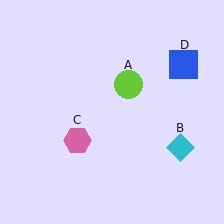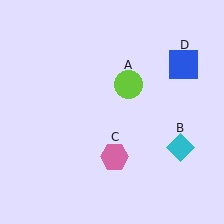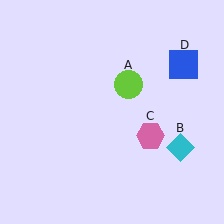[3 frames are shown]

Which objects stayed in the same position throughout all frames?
Lime circle (object A) and cyan diamond (object B) and blue square (object D) remained stationary.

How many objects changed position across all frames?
1 object changed position: pink hexagon (object C).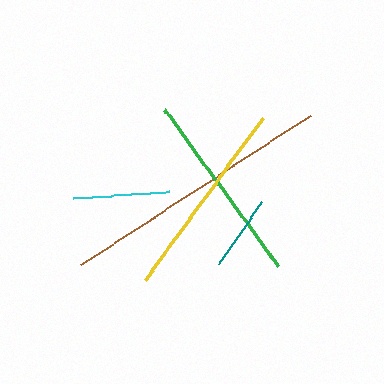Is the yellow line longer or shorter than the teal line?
The yellow line is longer than the teal line.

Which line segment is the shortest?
The teal line is the shortest at approximately 76 pixels.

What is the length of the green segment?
The green segment is approximately 193 pixels long.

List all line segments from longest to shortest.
From longest to shortest: brown, yellow, green, cyan, teal.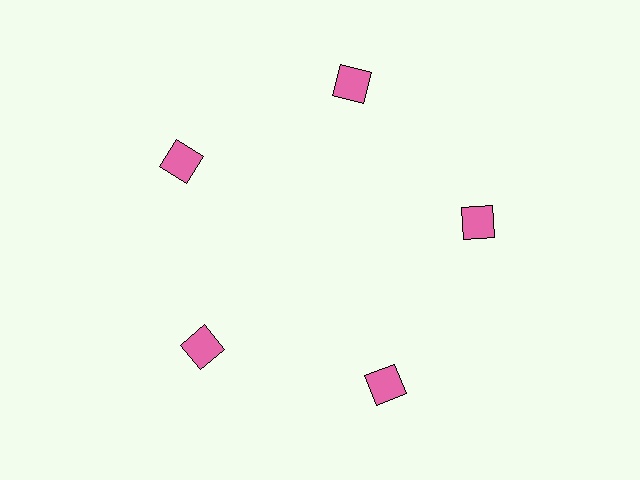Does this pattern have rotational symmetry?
Yes, this pattern has 5-fold rotational symmetry. It looks the same after rotating 72 degrees around the center.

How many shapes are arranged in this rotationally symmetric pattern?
There are 5 shapes, arranged in 5 groups of 1.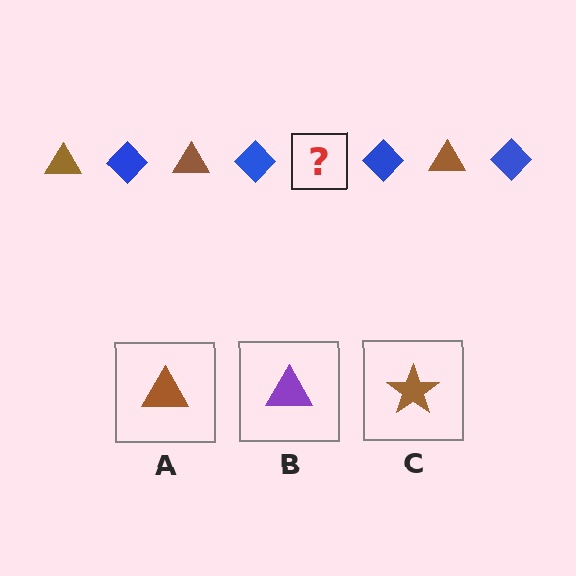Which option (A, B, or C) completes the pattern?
A.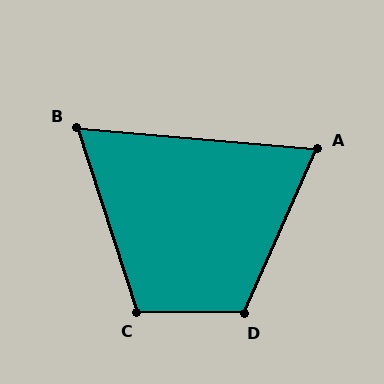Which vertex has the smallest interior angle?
B, at approximately 67 degrees.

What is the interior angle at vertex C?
Approximately 109 degrees (obtuse).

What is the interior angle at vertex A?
Approximately 71 degrees (acute).